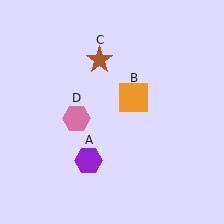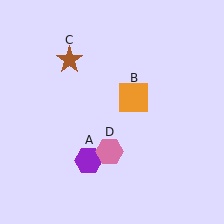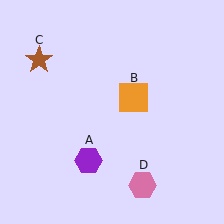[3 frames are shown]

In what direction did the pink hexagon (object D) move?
The pink hexagon (object D) moved down and to the right.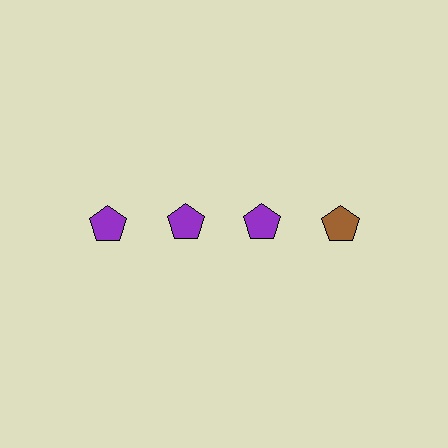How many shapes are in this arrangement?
There are 4 shapes arranged in a grid pattern.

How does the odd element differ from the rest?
It has a different color: brown instead of purple.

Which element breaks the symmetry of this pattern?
The brown pentagon in the top row, second from right column breaks the symmetry. All other shapes are purple pentagons.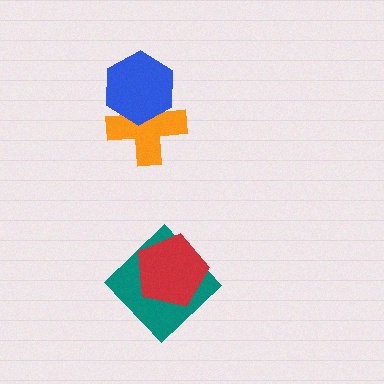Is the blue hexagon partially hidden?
No, no other shape covers it.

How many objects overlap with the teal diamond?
1 object overlaps with the teal diamond.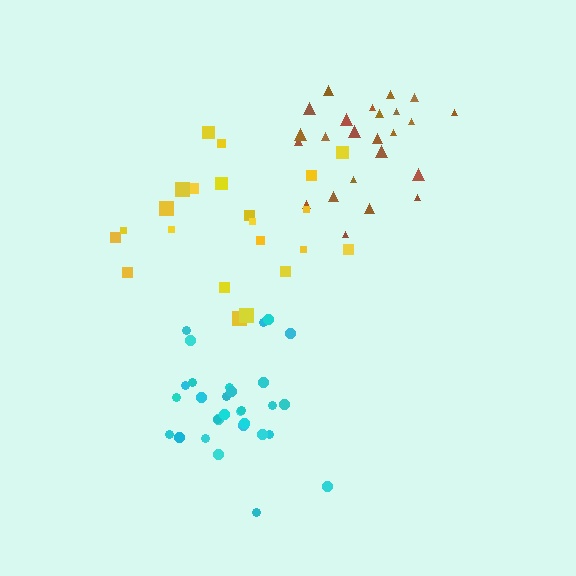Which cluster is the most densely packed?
Brown.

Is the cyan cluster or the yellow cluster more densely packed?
Cyan.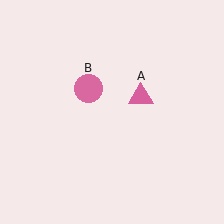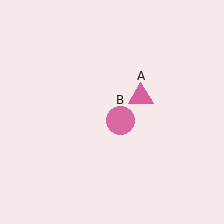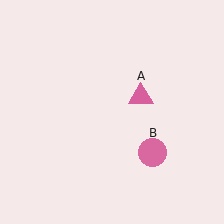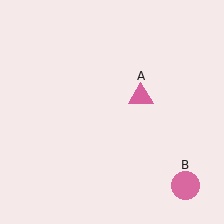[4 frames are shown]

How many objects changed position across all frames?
1 object changed position: pink circle (object B).